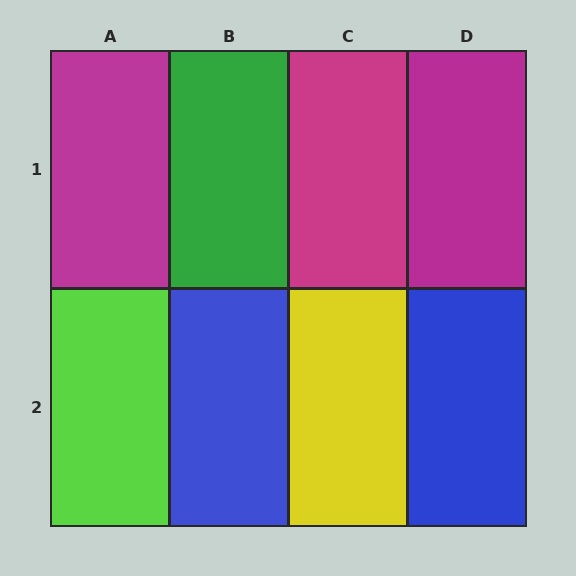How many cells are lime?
1 cell is lime.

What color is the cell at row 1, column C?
Magenta.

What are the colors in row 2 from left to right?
Lime, blue, yellow, blue.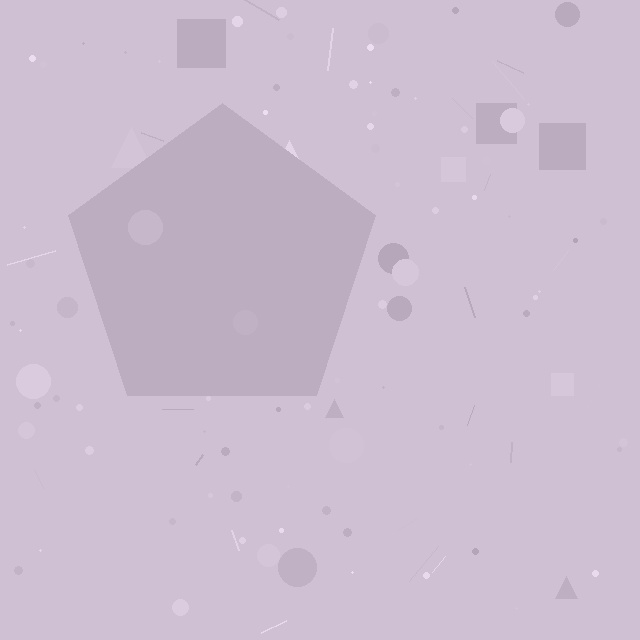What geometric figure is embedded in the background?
A pentagon is embedded in the background.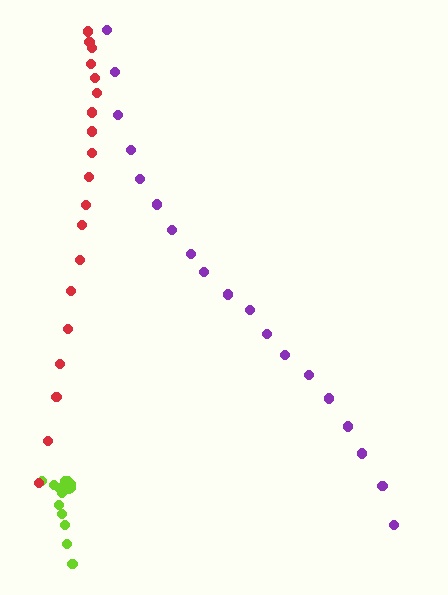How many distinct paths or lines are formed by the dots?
There are 3 distinct paths.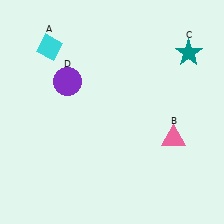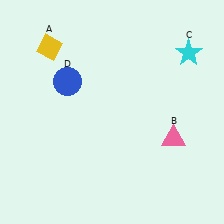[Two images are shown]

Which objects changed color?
A changed from cyan to yellow. C changed from teal to cyan. D changed from purple to blue.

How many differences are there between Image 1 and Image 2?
There are 3 differences between the two images.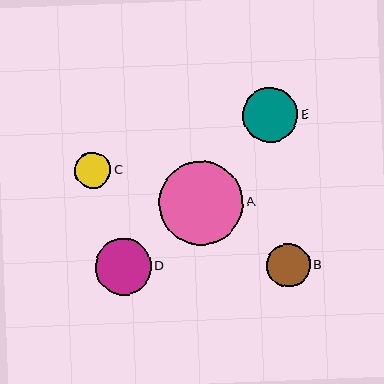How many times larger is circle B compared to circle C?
Circle B is approximately 1.2 times the size of circle C.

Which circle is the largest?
Circle A is the largest with a size of approximately 84 pixels.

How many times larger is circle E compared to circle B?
Circle E is approximately 1.3 times the size of circle B.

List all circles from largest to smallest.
From largest to smallest: A, D, E, B, C.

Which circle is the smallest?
Circle C is the smallest with a size of approximately 36 pixels.